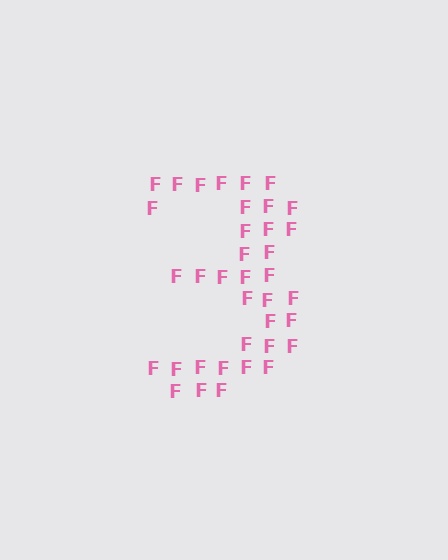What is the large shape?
The large shape is the digit 3.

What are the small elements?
The small elements are letter F's.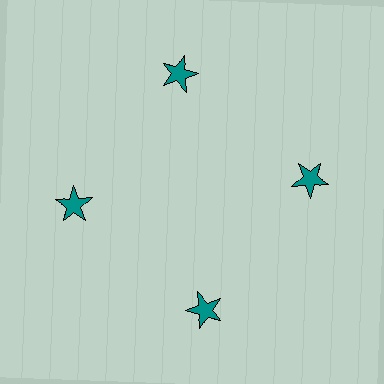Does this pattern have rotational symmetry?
Yes, this pattern has 4-fold rotational symmetry. It looks the same after rotating 90 degrees around the center.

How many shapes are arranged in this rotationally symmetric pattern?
There are 4 shapes, arranged in 4 groups of 1.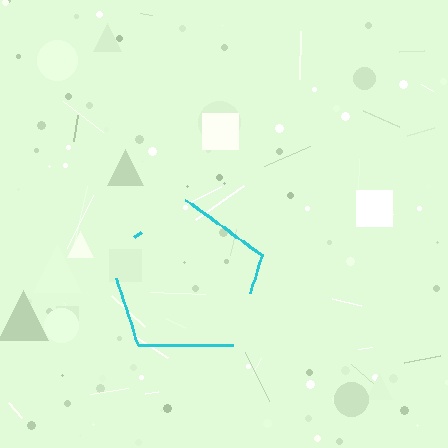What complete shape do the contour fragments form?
The contour fragments form a pentagon.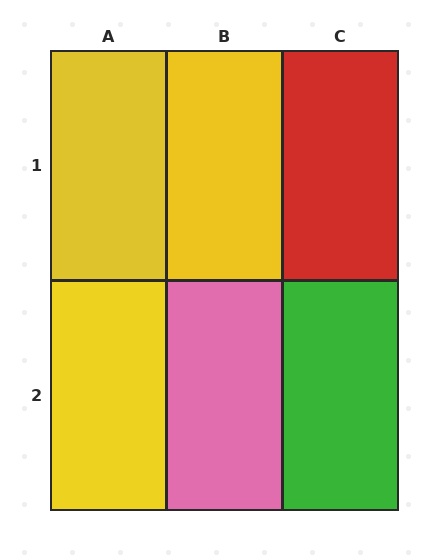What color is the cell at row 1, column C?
Red.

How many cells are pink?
1 cell is pink.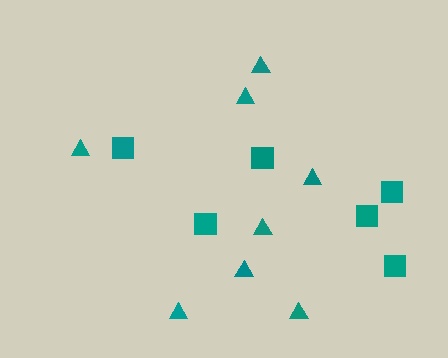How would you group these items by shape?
There are 2 groups: one group of squares (6) and one group of triangles (8).